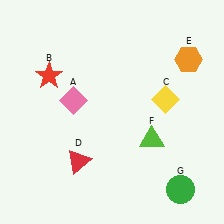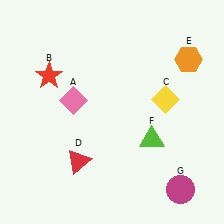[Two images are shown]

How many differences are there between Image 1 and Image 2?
There is 1 difference between the two images.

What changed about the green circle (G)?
In Image 1, G is green. In Image 2, it changed to magenta.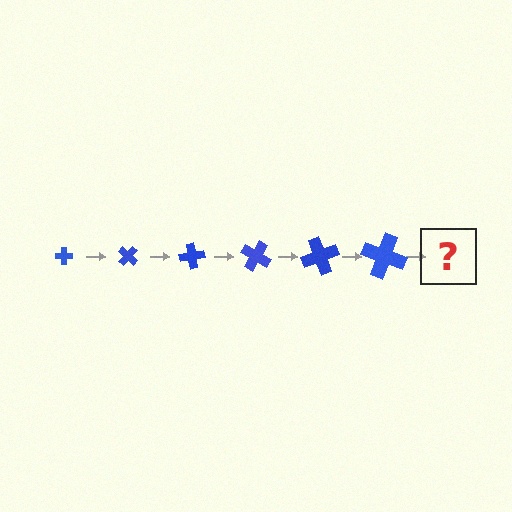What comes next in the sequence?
The next element should be a cross, larger than the previous one and rotated 240 degrees from the start.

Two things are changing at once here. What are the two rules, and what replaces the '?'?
The two rules are that the cross grows larger each step and it rotates 40 degrees each step. The '?' should be a cross, larger than the previous one and rotated 240 degrees from the start.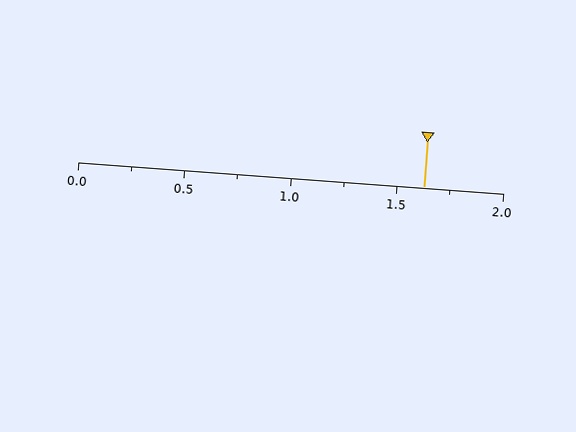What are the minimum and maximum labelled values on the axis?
The axis runs from 0.0 to 2.0.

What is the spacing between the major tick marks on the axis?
The major ticks are spaced 0.5 apart.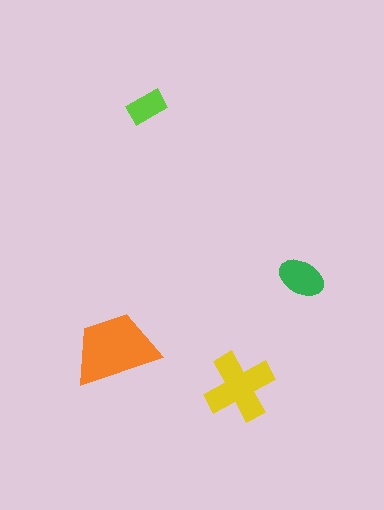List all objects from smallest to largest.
The lime rectangle, the green ellipse, the yellow cross, the orange trapezoid.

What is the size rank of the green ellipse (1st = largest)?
3rd.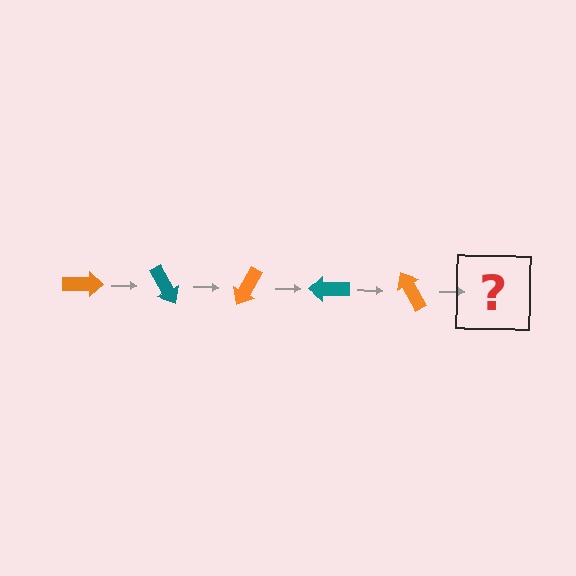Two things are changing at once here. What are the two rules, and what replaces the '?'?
The two rules are that it rotates 60 degrees each step and the color cycles through orange and teal. The '?' should be a teal arrow, rotated 300 degrees from the start.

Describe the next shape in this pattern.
It should be a teal arrow, rotated 300 degrees from the start.